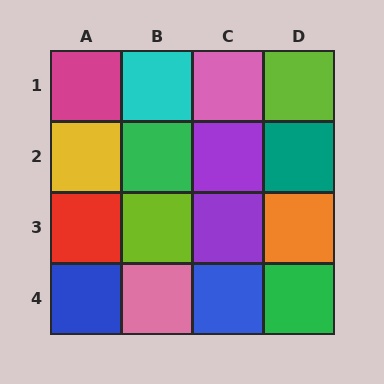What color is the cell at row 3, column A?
Red.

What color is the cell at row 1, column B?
Cyan.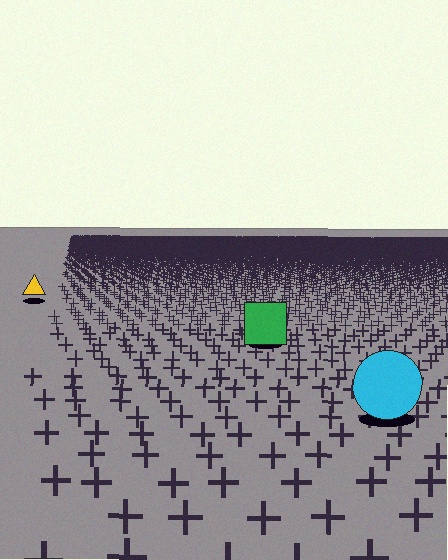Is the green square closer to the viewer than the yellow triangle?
Yes. The green square is closer — you can tell from the texture gradient: the ground texture is coarser near it.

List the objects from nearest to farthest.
From nearest to farthest: the cyan circle, the green square, the yellow triangle.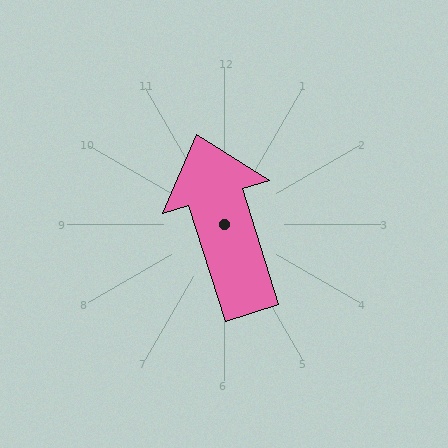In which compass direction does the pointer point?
North.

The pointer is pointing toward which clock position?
Roughly 11 o'clock.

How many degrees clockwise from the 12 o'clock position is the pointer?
Approximately 343 degrees.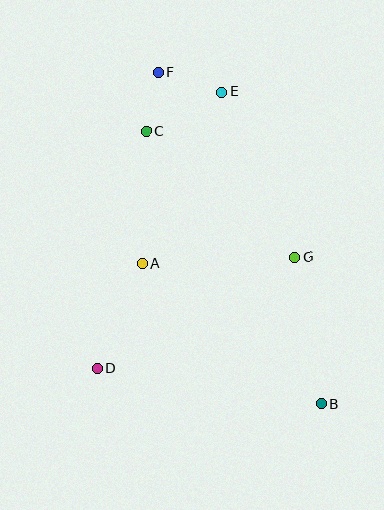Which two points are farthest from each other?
Points B and F are farthest from each other.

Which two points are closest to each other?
Points C and F are closest to each other.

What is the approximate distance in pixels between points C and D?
The distance between C and D is approximately 242 pixels.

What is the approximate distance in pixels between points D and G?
The distance between D and G is approximately 227 pixels.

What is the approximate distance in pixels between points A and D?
The distance between A and D is approximately 114 pixels.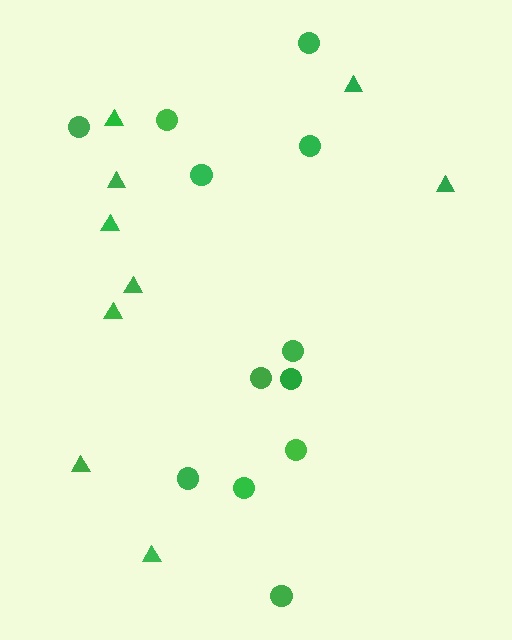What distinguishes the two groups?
There are 2 groups: one group of triangles (9) and one group of circles (12).